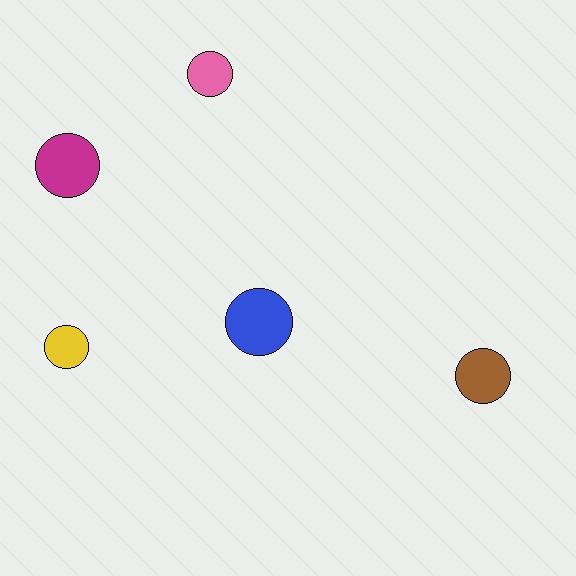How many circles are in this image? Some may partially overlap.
There are 5 circles.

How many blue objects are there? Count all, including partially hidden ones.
There is 1 blue object.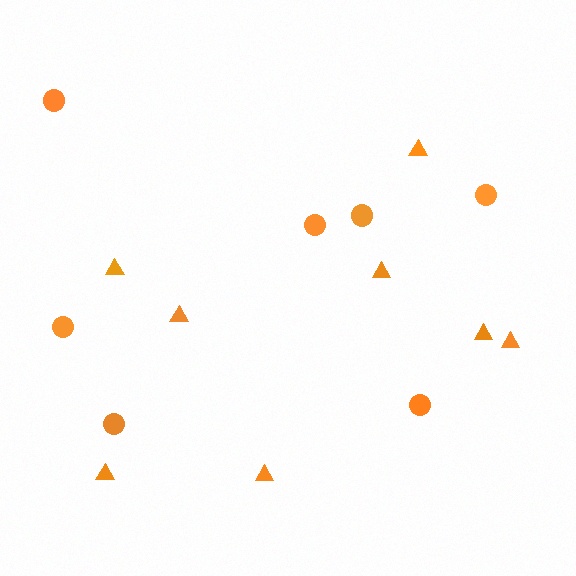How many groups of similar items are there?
There are 2 groups: one group of triangles (8) and one group of circles (7).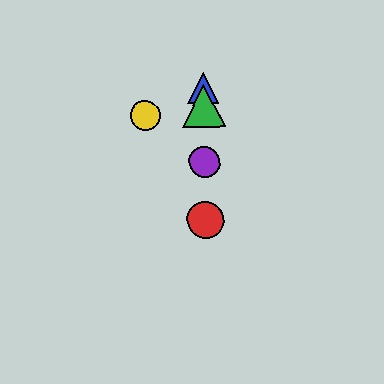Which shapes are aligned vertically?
The red circle, the blue triangle, the green triangle, the purple circle are aligned vertically.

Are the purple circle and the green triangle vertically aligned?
Yes, both are at x≈205.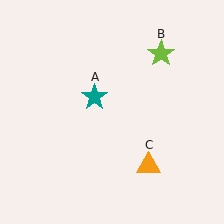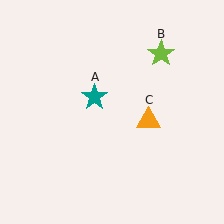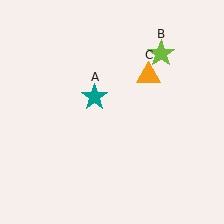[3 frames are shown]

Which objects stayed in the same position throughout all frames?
Teal star (object A) and lime star (object B) remained stationary.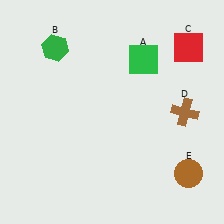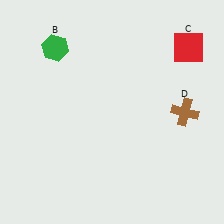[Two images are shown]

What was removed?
The brown circle (E), the green square (A) were removed in Image 2.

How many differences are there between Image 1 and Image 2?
There are 2 differences between the two images.